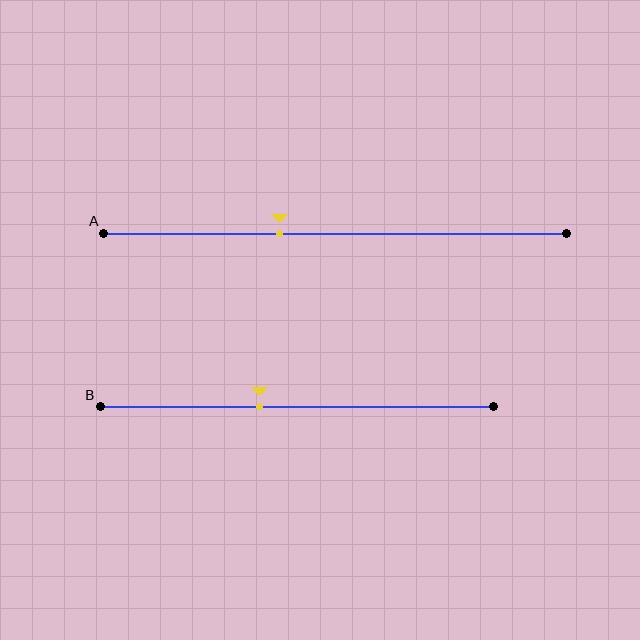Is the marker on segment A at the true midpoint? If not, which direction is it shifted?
No, the marker on segment A is shifted to the left by about 12% of the segment length.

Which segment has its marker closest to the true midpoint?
Segment B has its marker closest to the true midpoint.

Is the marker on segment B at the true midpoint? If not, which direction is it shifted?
No, the marker on segment B is shifted to the left by about 10% of the segment length.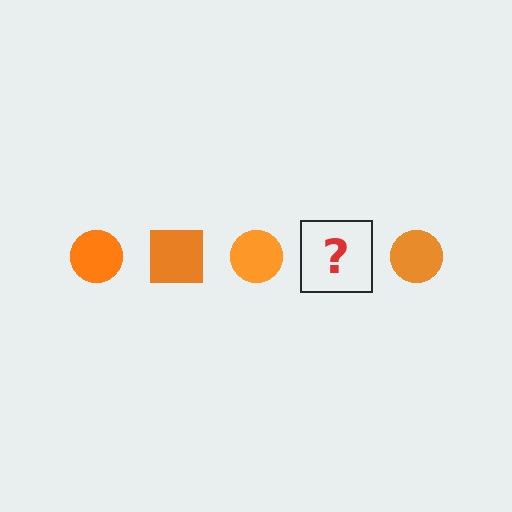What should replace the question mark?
The question mark should be replaced with an orange square.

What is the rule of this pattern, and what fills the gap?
The rule is that the pattern cycles through circle, square shapes in orange. The gap should be filled with an orange square.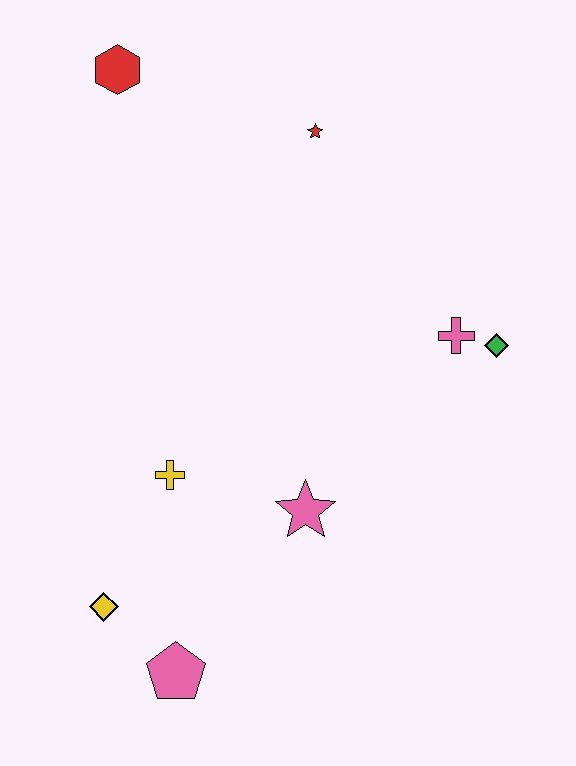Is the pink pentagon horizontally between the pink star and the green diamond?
No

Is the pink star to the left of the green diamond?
Yes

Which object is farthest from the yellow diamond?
The red hexagon is farthest from the yellow diamond.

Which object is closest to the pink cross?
The green diamond is closest to the pink cross.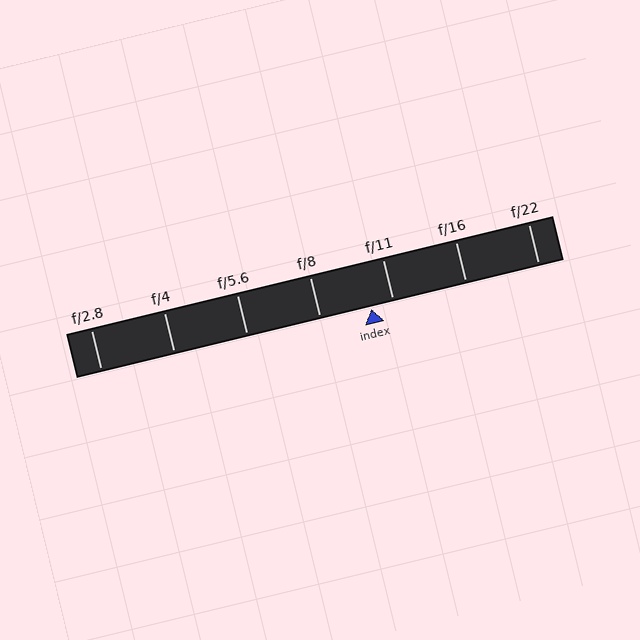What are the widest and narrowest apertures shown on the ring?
The widest aperture shown is f/2.8 and the narrowest is f/22.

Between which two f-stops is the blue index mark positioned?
The index mark is between f/8 and f/11.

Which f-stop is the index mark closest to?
The index mark is closest to f/11.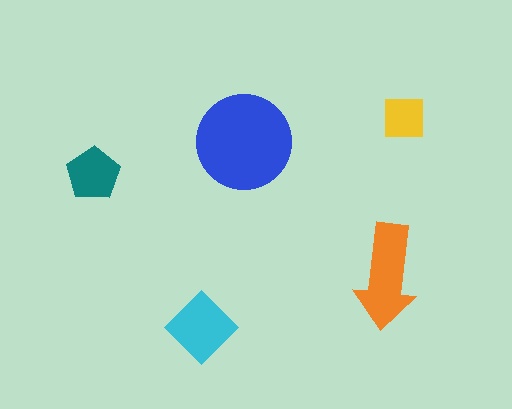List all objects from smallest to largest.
The yellow square, the teal pentagon, the cyan diamond, the orange arrow, the blue circle.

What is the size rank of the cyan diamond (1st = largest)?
3rd.